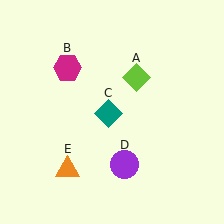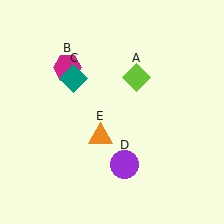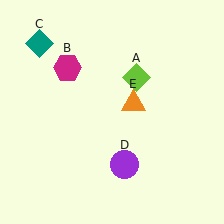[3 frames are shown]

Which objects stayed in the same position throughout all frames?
Lime diamond (object A) and magenta hexagon (object B) and purple circle (object D) remained stationary.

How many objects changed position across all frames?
2 objects changed position: teal diamond (object C), orange triangle (object E).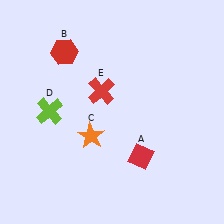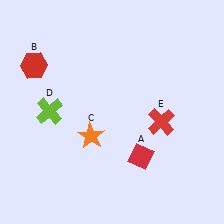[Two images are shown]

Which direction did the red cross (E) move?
The red cross (E) moved right.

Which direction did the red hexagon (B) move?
The red hexagon (B) moved left.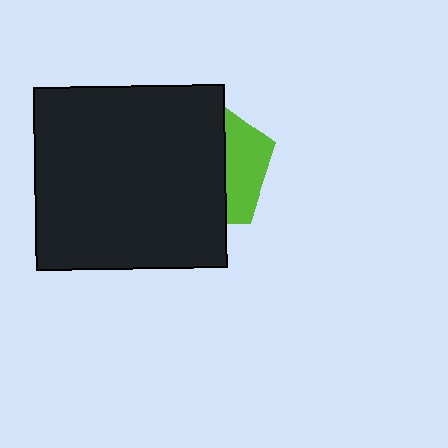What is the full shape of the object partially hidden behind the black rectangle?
The partially hidden object is a lime pentagon.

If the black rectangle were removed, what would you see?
You would see the complete lime pentagon.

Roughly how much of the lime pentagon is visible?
A small part of it is visible (roughly 31%).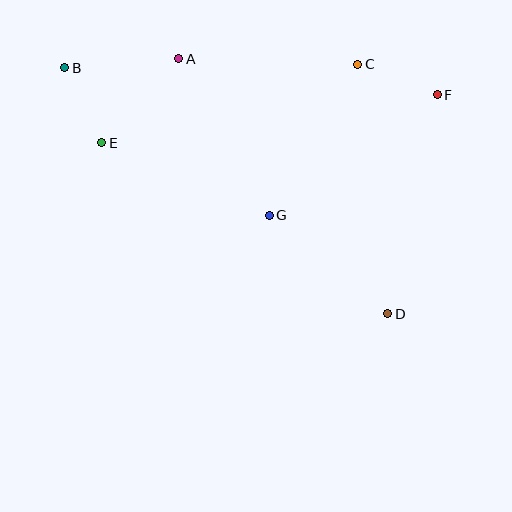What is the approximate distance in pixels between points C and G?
The distance between C and G is approximately 175 pixels.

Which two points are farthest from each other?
Points B and D are farthest from each other.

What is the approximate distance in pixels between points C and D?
The distance between C and D is approximately 251 pixels.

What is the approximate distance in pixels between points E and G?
The distance between E and G is approximately 183 pixels.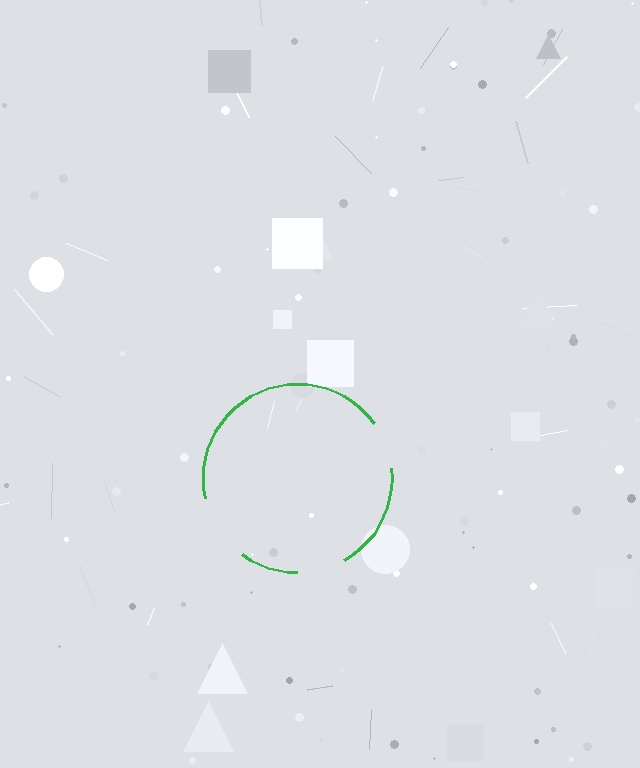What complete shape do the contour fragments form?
The contour fragments form a circle.